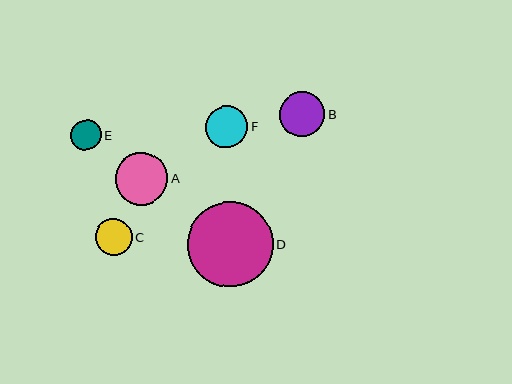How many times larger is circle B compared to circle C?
Circle B is approximately 1.2 times the size of circle C.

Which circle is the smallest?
Circle E is the smallest with a size of approximately 31 pixels.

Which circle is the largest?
Circle D is the largest with a size of approximately 85 pixels.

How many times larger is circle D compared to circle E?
Circle D is approximately 2.8 times the size of circle E.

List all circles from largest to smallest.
From largest to smallest: D, A, B, F, C, E.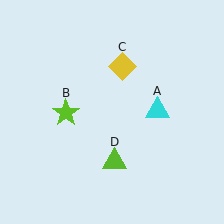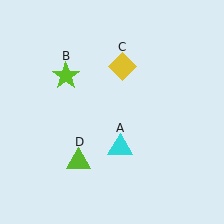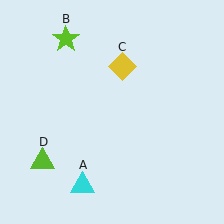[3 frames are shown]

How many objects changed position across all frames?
3 objects changed position: cyan triangle (object A), lime star (object B), lime triangle (object D).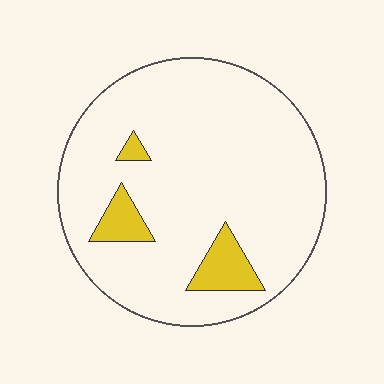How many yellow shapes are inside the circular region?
3.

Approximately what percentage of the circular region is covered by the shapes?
Approximately 10%.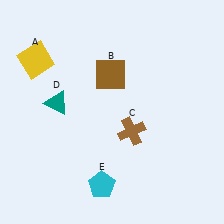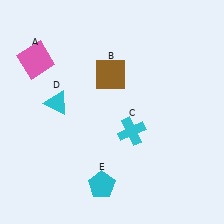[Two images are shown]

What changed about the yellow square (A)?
In Image 1, A is yellow. In Image 2, it changed to pink.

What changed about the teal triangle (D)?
In Image 1, D is teal. In Image 2, it changed to cyan.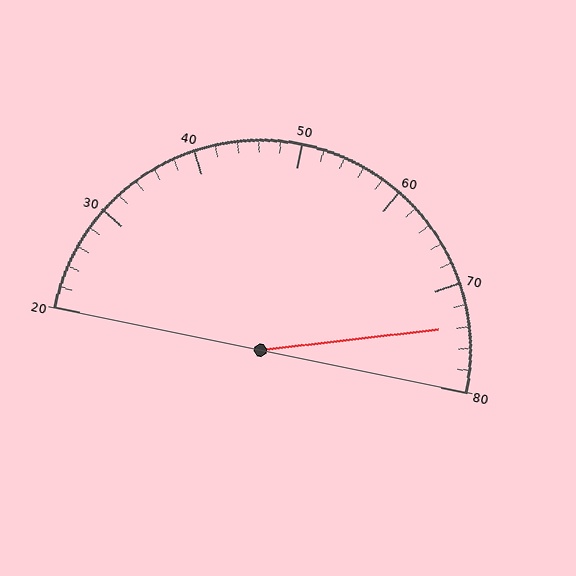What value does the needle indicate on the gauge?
The needle indicates approximately 74.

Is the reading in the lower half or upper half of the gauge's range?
The reading is in the upper half of the range (20 to 80).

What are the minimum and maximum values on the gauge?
The gauge ranges from 20 to 80.